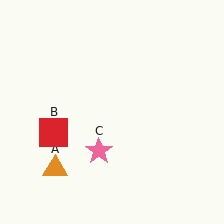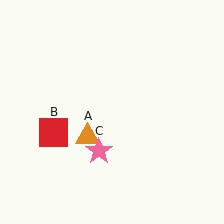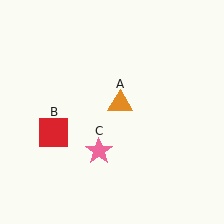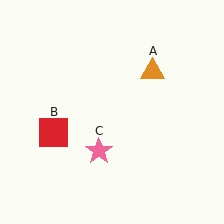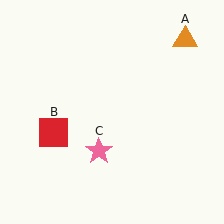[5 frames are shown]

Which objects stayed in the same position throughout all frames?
Red square (object B) and pink star (object C) remained stationary.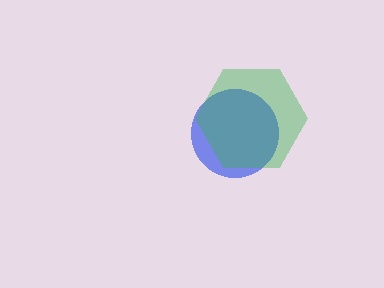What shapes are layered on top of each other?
The layered shapes are: a blue circle, a green hexagon.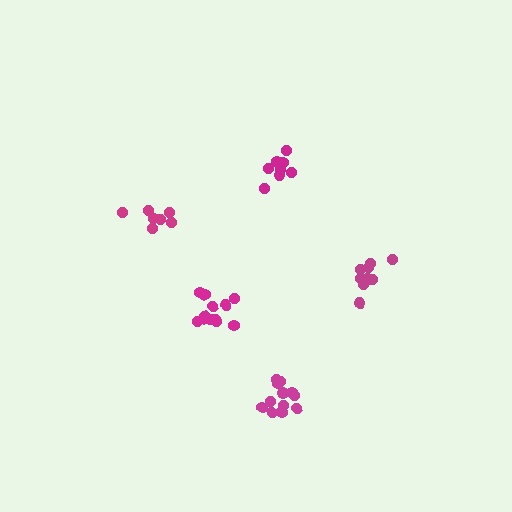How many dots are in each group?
Group 1: 10 dots, Group 2: 12 dots, Group 3: 9 dots, Group 4: 7 dots, Group 5: 12 dots (50 total).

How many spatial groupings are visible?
There are 5 spatial groupings.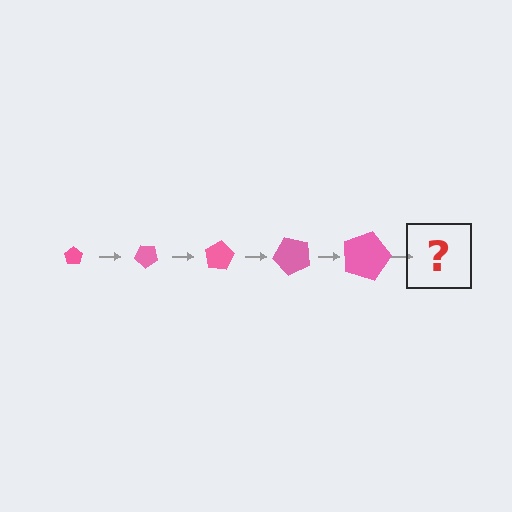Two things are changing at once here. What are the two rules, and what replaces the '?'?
The two rules are that the pentagon grows larger each step and it rotates 40 degrees each step. The '?' should be a pentagon, larger than the previous one and rotated 200 degrees from the start.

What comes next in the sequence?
The next element should be a pentagon, larger than the previous one and rotated 200 degrees from the start.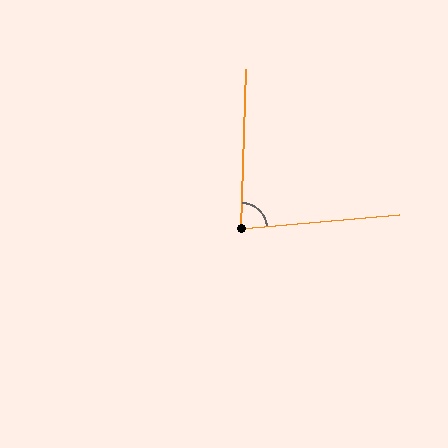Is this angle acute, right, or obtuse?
It is acute.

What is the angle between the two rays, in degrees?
Approximately 83 degrees.